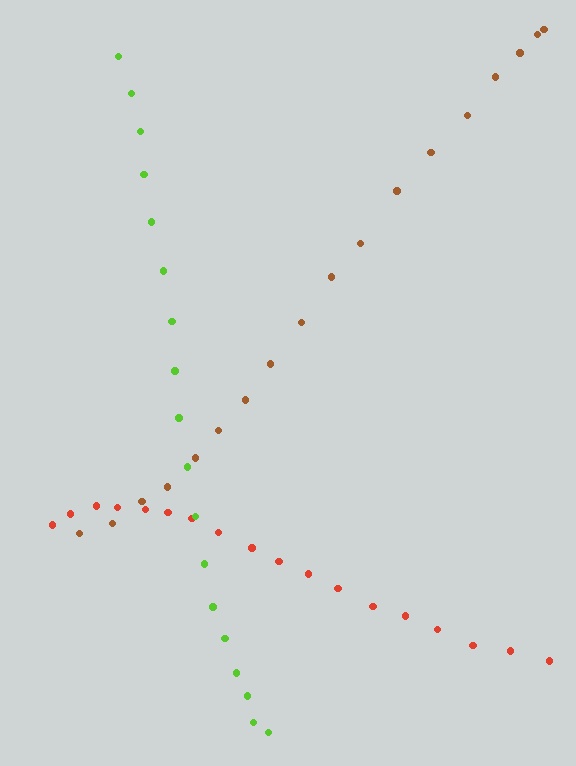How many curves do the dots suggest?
There are 3 distinct paths.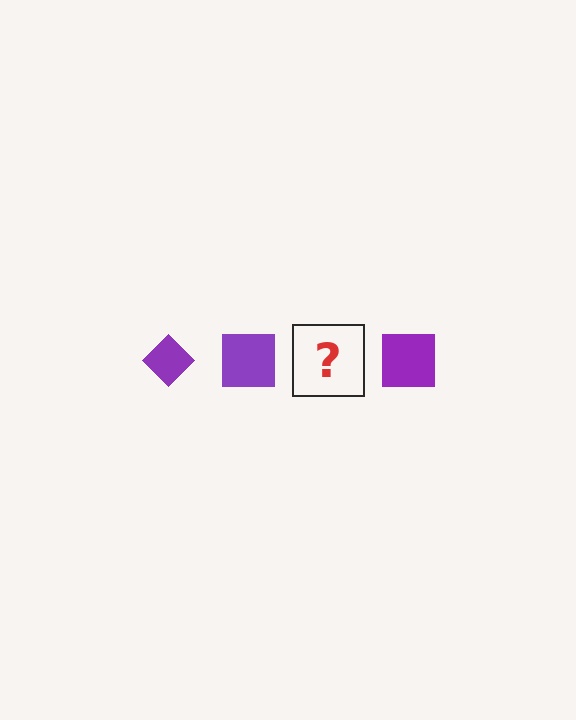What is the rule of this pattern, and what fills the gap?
The rule is that the pattern cycles through diamond, square shapes in purple. The gap should be filled with a purple diamond.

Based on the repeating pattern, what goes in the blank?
The blank should be a purple diamond.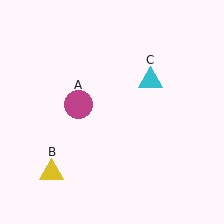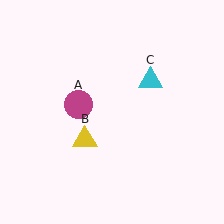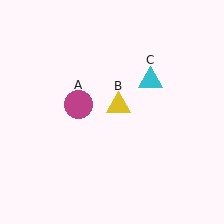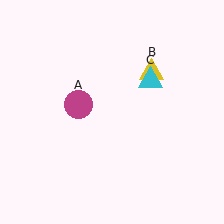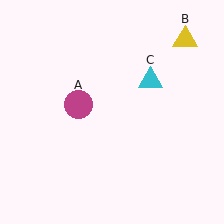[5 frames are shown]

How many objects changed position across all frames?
1 object changed position: yellow triangle (object B).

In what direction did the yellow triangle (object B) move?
The yellow triangle (object B) moved up and to the right.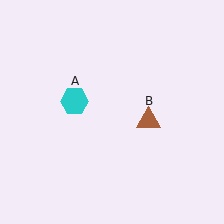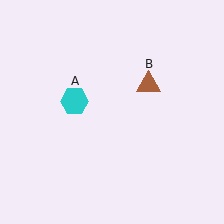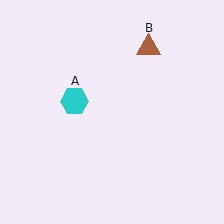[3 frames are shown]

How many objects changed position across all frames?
1 object changed position: brown triangle (object B).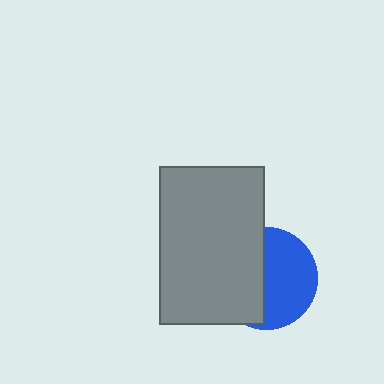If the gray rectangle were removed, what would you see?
You would see the complete blue circle.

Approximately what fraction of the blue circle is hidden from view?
Roughly 48% of the blue circle is hidden behind the gray rectangle.